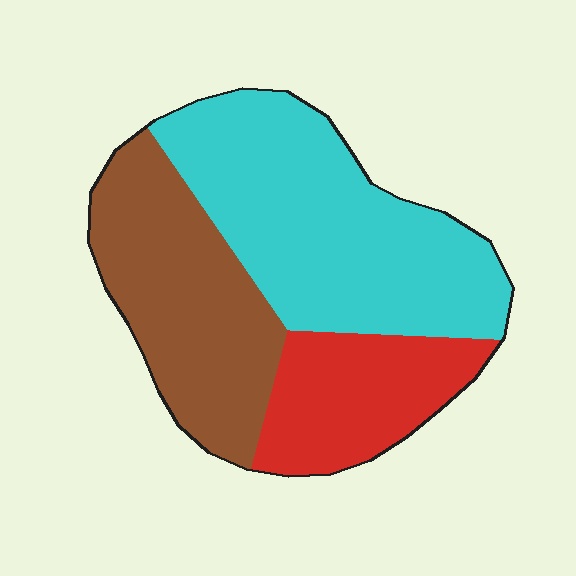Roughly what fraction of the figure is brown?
Brown takes up about one third (1/3) of the figure.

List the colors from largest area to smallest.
From largest to smallest: cyan, brown, red.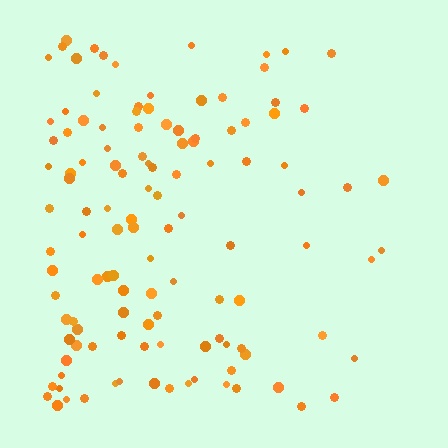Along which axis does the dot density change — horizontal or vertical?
Horizontal.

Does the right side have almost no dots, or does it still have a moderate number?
Still a moderate number, just noticeably fewer than the left.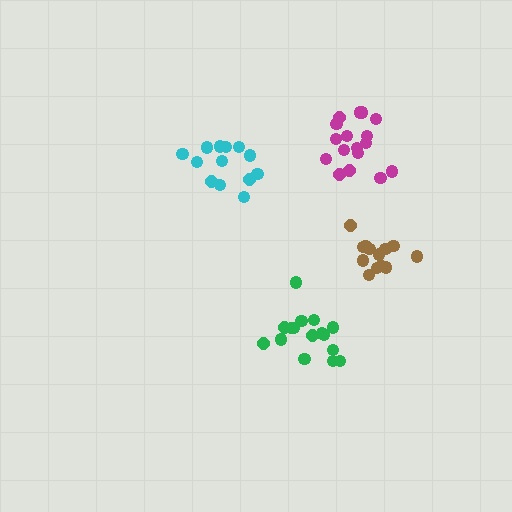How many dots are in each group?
Group 1: 16 dots, Group 2: 17 dots, Group 3: 13 dots, Group 4: 13 dots (59 total).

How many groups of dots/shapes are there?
There are 4 groups.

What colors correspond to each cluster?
The clusters are colored: green, magenta, cyan, brown.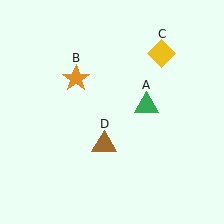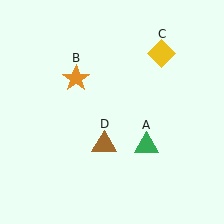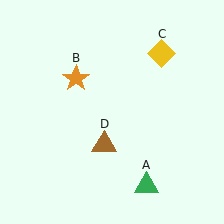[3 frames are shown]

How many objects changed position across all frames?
1 object changed position: green triangle (object A).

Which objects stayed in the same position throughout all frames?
Orange star (object B) and yellow diamond (object C) and brown triangle (object D) remained stationary.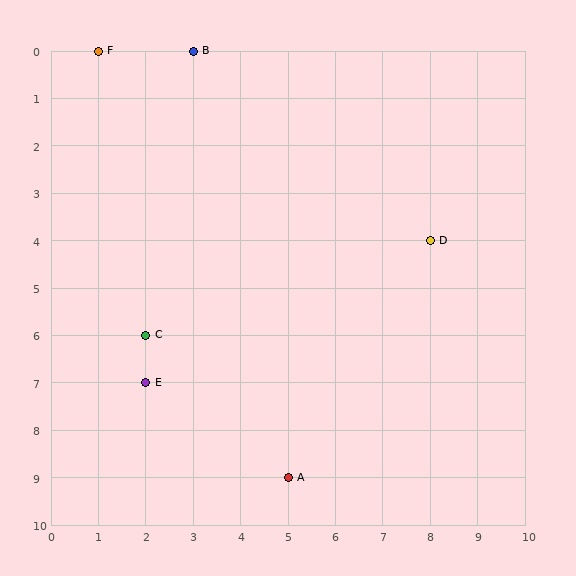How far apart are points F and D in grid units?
Points F and D are 7 columns and 4 rows apart (about 8.1 grid units diagonally).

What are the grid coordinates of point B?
Point B is at grid coordinates (3, 0).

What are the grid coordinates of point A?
Point A is at grid coordinates (5, 9).